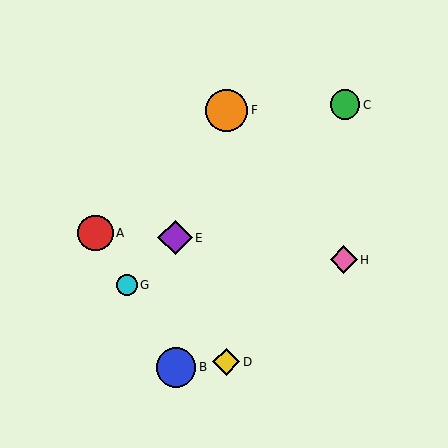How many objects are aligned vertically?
2 objects (D, F) are aligned vertically.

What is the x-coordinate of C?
Object C is at x≈345.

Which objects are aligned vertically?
Objects D, F are aligned vertically.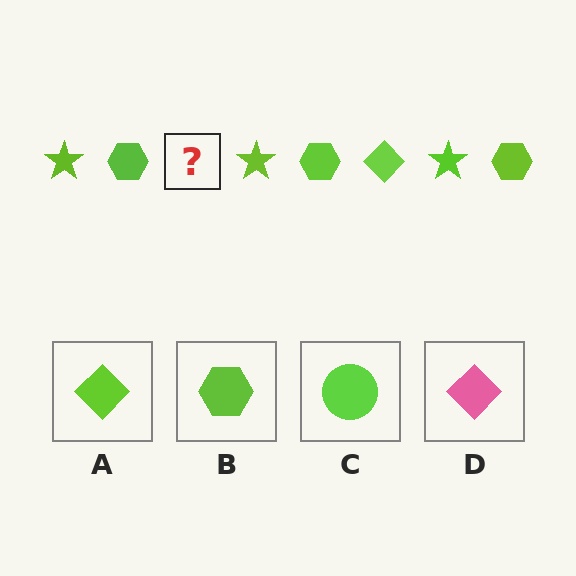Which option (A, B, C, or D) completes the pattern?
A.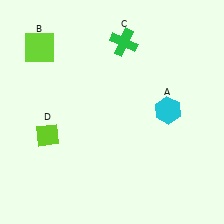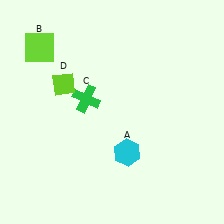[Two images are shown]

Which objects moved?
The objects that moved are: the cyan hexagon (A), the green cross (C), the lime diamond (D).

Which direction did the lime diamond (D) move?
The lime diamond (D) moved up.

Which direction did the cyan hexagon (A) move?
The cyan hexagon (A) moved down.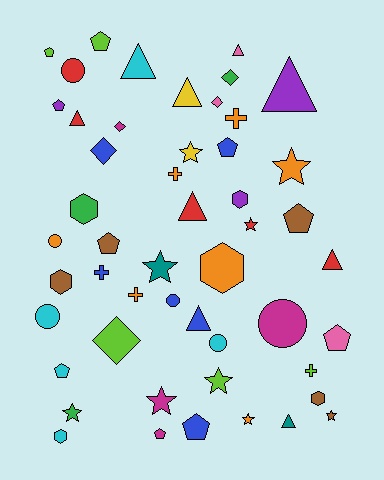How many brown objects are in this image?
There are 5 brown objects.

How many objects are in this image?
There are 50 objects.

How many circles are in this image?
There are 6 circles.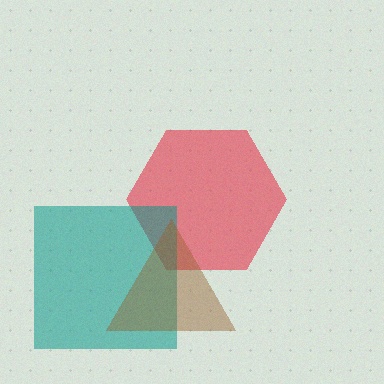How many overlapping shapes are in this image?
There are 3 overlapping shapes in the image.